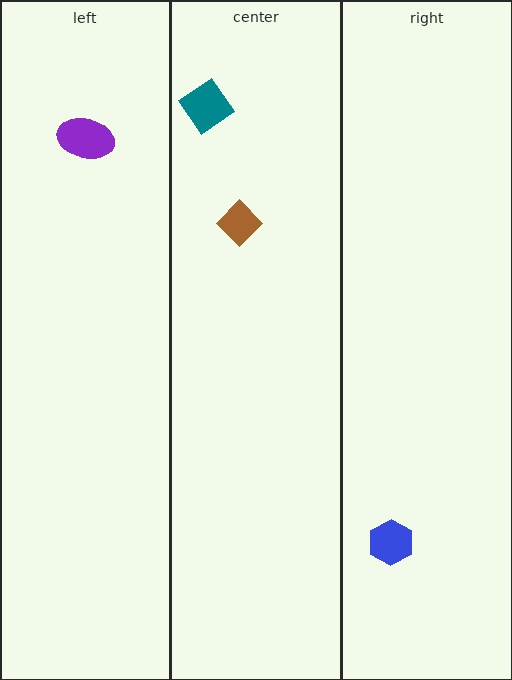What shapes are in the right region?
The blue hexagon.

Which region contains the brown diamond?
The center region.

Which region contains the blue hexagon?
The right region.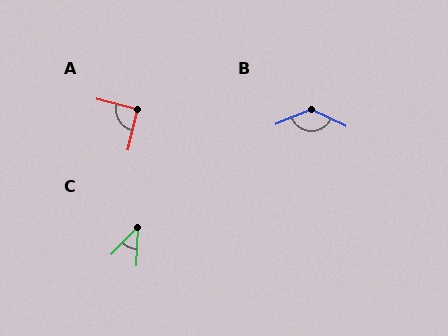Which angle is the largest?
B, at approximately 133 degrees.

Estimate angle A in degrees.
Approximately 91 degrees.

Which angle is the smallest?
C, at approximately 41 degrees.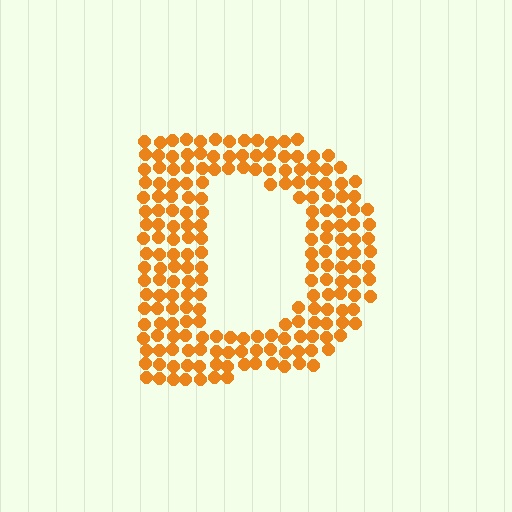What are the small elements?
The small elements are circles.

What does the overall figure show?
The overall figure shows the letter D.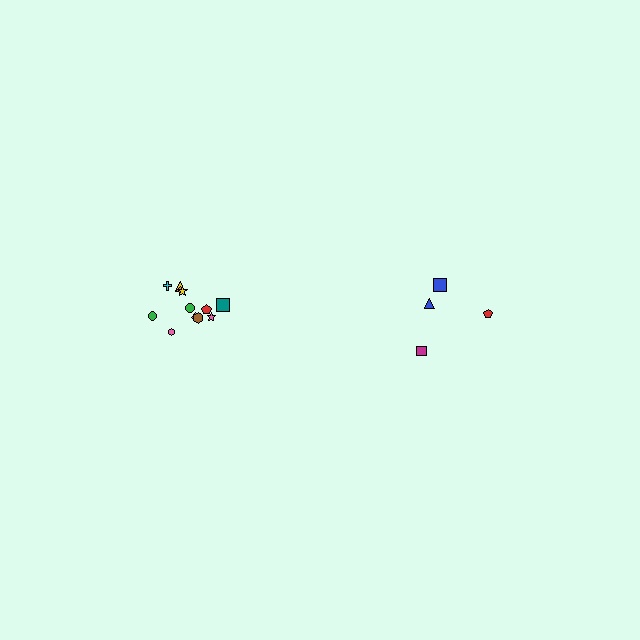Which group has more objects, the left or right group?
The left group.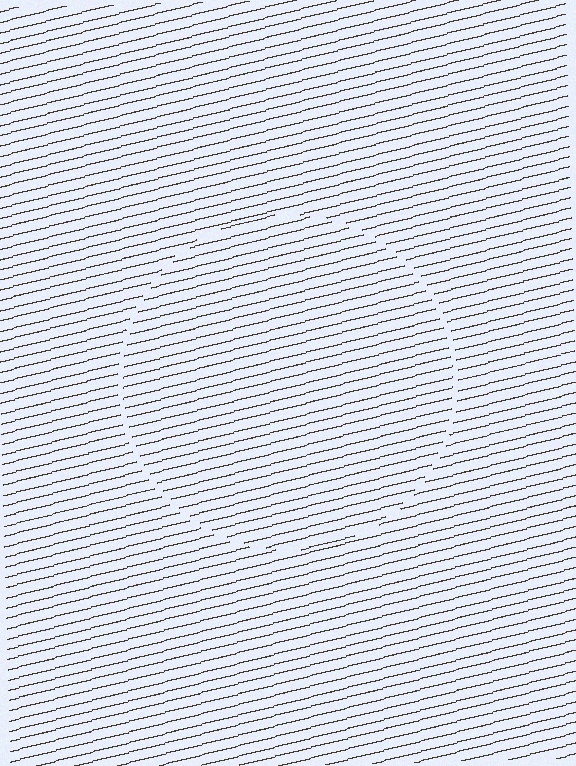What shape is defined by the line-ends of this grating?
An illusory circle. The interior of the shape contains the same grating, shifted by half a period — the contour is defined by the phase discontinuity where line-ends from the inner and outer gratings abut.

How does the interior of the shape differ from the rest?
The interior of the shape contains the same grating, shifted by half a period — the contour is defined by the phase discontinuity where line-ends from the inner and outer gratings abut.